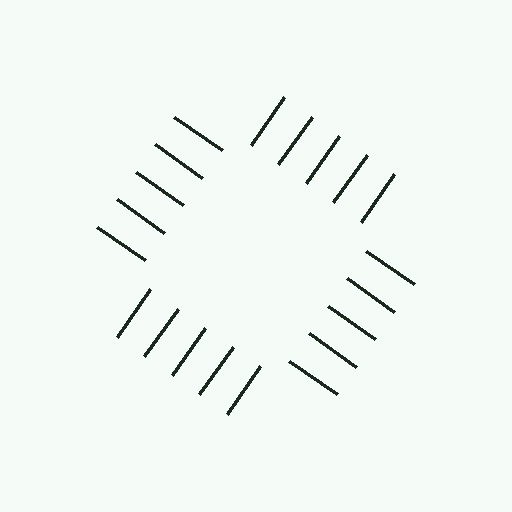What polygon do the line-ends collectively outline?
An illusory square — the line segments terminate on its edges but no continuous stroke is drawn.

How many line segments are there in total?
20 — 5 along each of the 4 edges.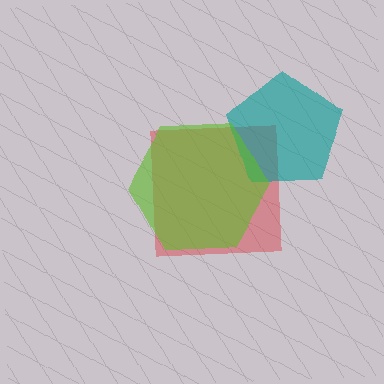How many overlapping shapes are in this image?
There are 3 overlapping shapes in the image.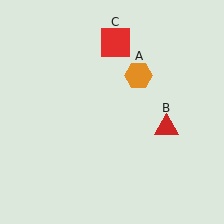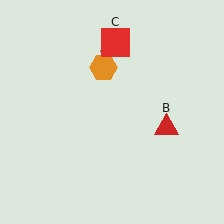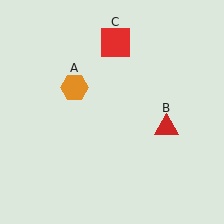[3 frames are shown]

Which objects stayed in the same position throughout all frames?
Red triangle (object B) and red square (object C) remained stationary.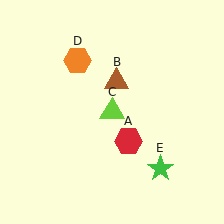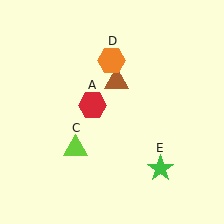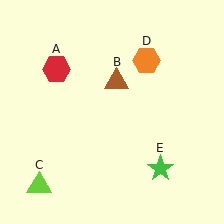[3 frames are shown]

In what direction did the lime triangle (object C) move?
The lime triangle (object C) moved down and to the left.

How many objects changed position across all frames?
3 objects changed position: red hexagon (object A), lime triangle (object C), orange hexagon (object D).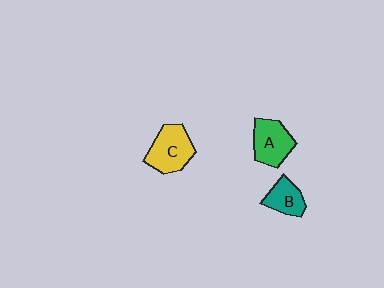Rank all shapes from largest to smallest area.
From largest to smallest: C (yellow), A (green), B (teal).